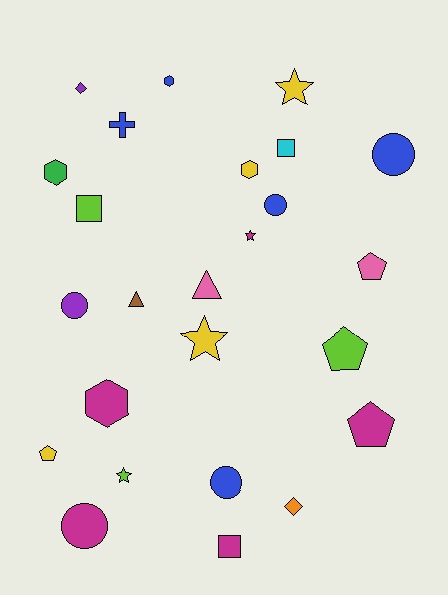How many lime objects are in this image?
There are 3 lime objects.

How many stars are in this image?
There are 4 stars.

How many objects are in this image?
There are 25 objects.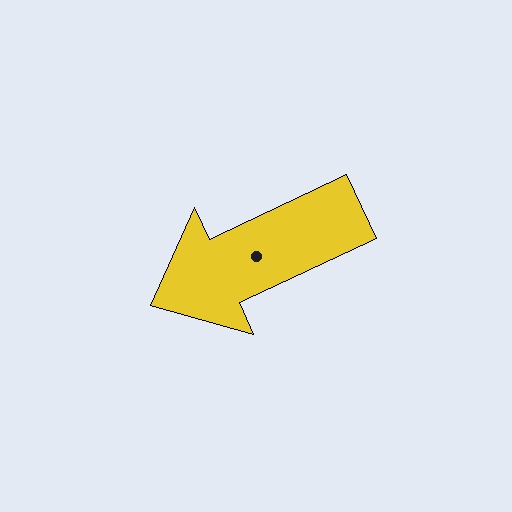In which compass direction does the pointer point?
Southwest.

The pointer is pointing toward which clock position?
Roughly 8 o'clock.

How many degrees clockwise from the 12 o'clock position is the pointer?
Approximately 245 degrees.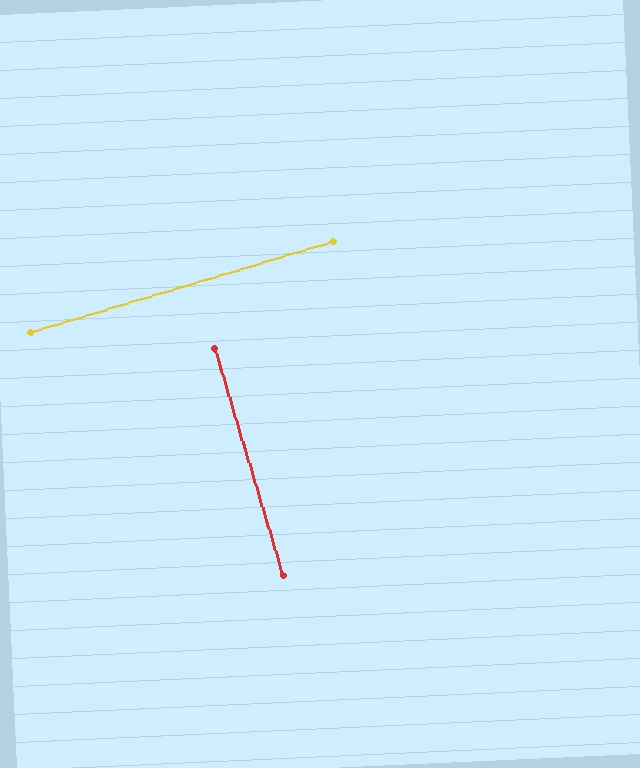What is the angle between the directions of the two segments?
Approximately 90 degrees.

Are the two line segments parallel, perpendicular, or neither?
Perpendicular — they meet at approximately 90°.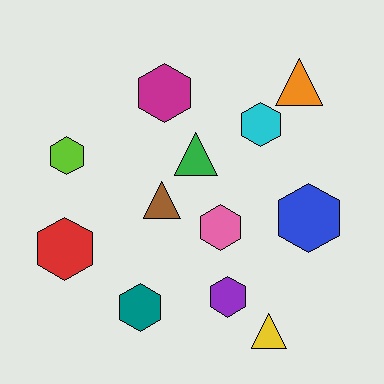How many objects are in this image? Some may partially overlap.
There are 12 objects.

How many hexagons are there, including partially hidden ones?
There are 8 hexagons.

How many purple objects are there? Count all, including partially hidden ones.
There is 1 purple object.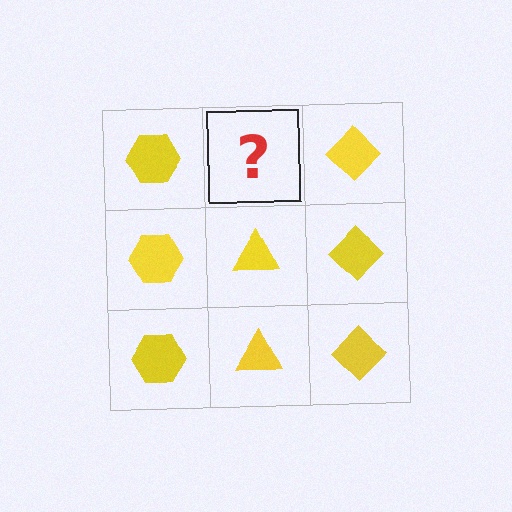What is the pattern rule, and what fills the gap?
The rule is that each column has a consistent shape. The gap should be filled with a yellow triangle.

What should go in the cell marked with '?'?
The missing cell should contain a yellow triangle.